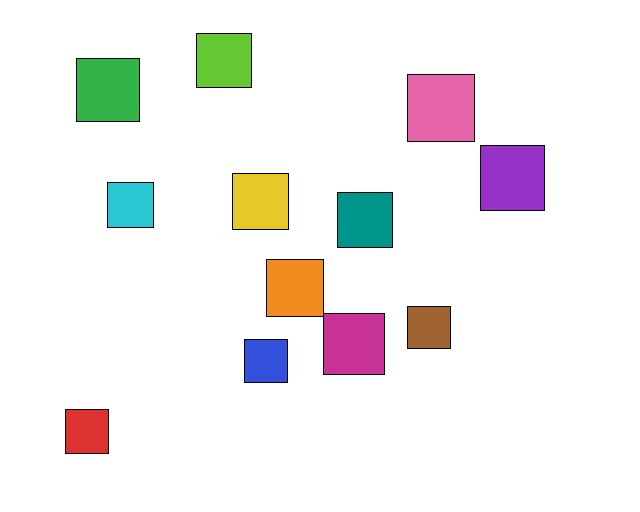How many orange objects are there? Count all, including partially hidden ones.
There is 1 orange object.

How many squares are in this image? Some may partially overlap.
There are 12 squares.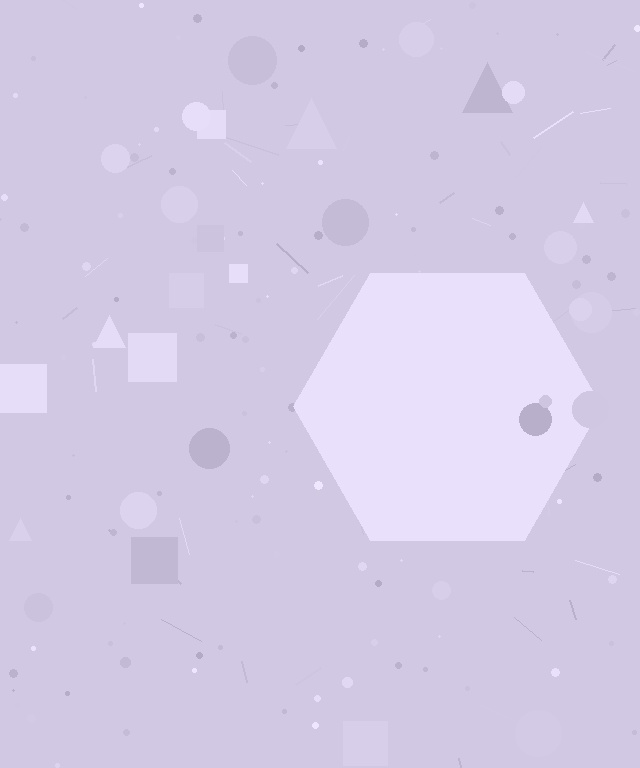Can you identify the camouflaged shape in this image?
The camouflaged shape is a hexagon.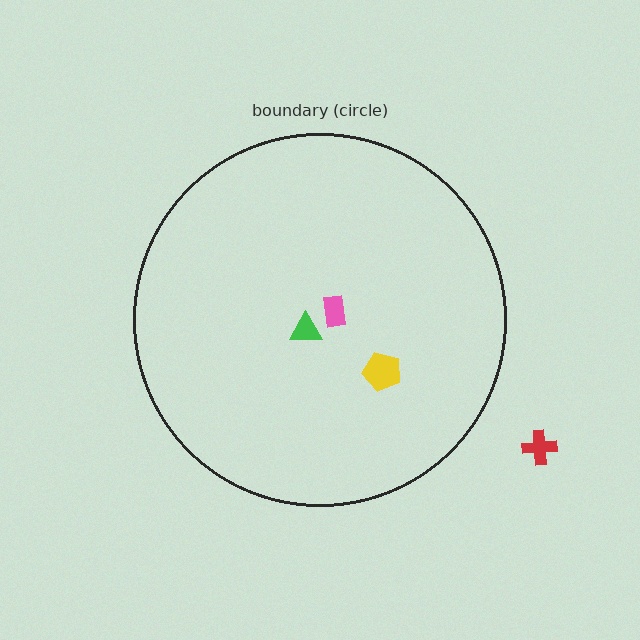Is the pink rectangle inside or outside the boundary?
Inside.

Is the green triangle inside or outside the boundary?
Inside.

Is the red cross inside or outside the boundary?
Outside.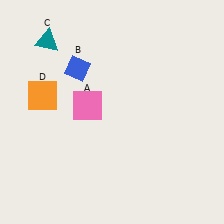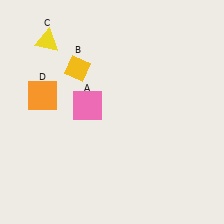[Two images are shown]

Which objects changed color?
B changed from blue to yellow. C changed from teal to yellow.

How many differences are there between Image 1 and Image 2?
There are 2 differences between the two images.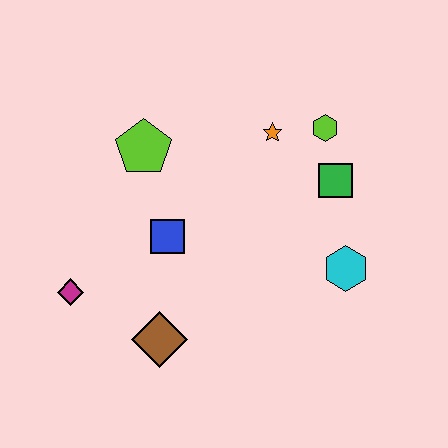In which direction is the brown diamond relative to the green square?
The brown diamond is to the left of the green square.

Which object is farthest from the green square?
The magenta diamond is farthest from the green square.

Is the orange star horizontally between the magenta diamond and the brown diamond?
No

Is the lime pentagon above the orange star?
No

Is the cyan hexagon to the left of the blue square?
No